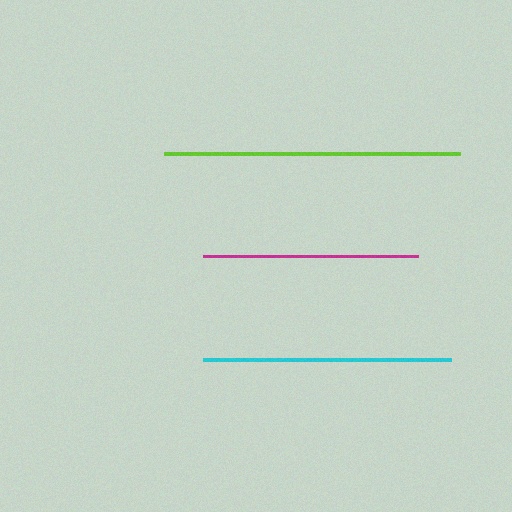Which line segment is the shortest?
The magenta line is the shortest at approximately 215 pixels.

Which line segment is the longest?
The lime line is the longest at approximately 296 pixels.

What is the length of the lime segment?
The lime segment is approximately 296 pixels long.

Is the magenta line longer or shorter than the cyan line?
The cyan line is longer than the magenta line.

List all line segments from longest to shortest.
From longest to shortest: lime, cyan, magenta.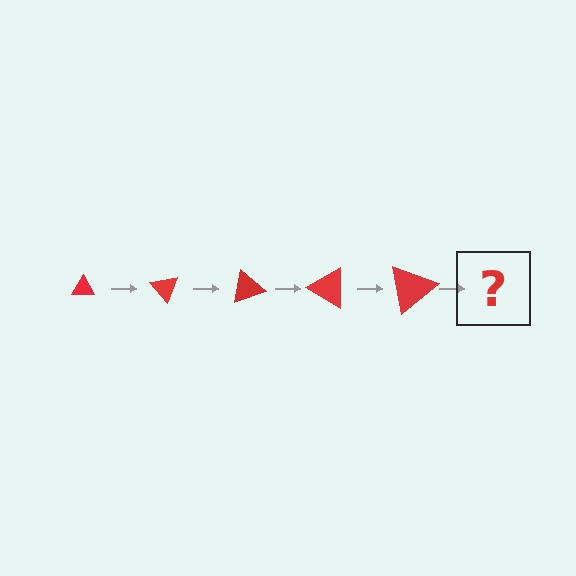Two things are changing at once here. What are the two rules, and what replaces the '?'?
The two rules are that the triangle grows larger each step and it rotates 50 degrees each step. The '?' should be a triangle, larger than the previous one and rotated 250 degrees from the start.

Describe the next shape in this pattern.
It should be a triangle, larger than the previous one and rotated 250 degrees from the start.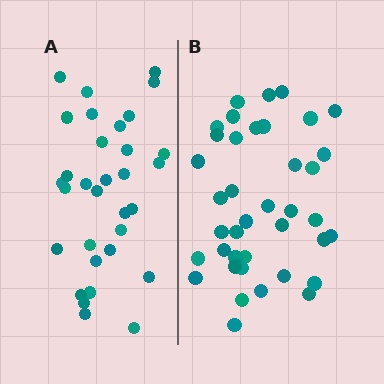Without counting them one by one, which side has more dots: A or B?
Region B (the right region) has more dots.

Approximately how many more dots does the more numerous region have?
Region B has roughly 8 or so more dots than region A.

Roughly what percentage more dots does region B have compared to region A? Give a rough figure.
About 20% more.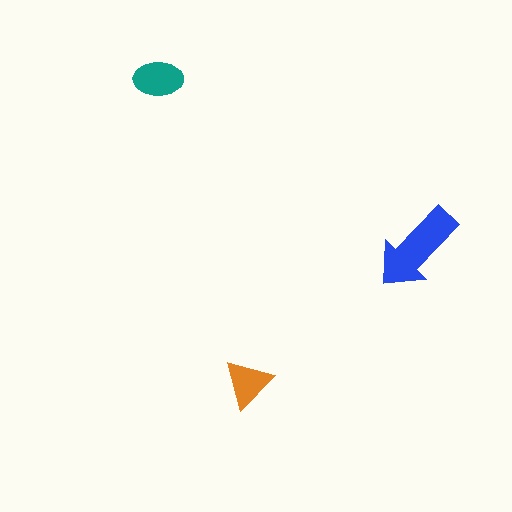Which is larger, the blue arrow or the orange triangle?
The blue arrow.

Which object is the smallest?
The orange triangle.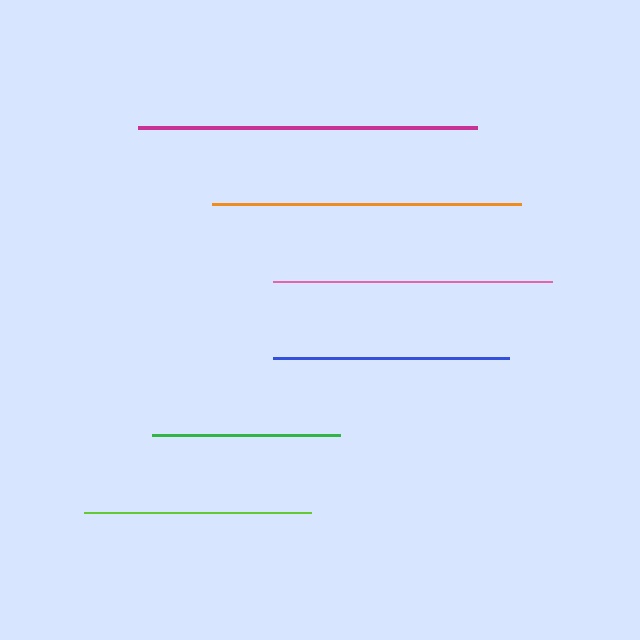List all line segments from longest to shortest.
From longest to shortest: magenta, orange, pink, blue, lime, green.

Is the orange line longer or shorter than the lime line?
The orange line is longer than the lime line.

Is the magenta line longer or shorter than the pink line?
The magenta line is longer than the pink line.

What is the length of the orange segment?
The orange segment is approximately 309 pixels long.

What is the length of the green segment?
The green segment is approximately 187 pixels long.